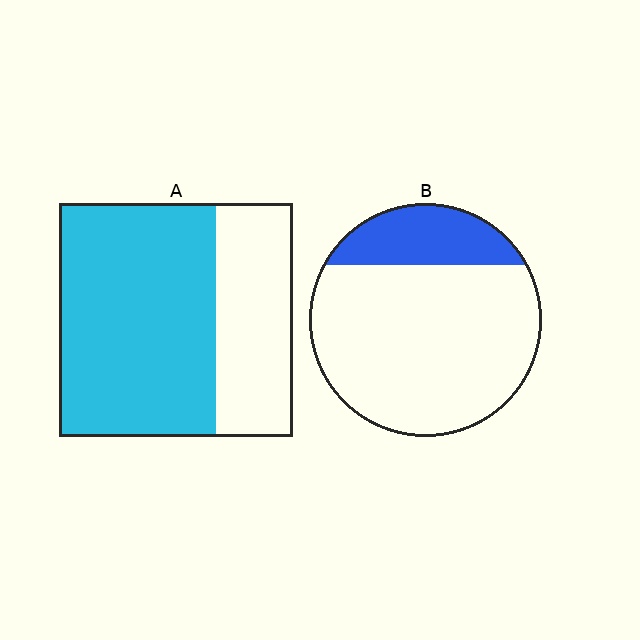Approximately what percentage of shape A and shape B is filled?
A is approximately 65% and B is approximately 20%.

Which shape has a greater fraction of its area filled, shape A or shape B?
Shape A.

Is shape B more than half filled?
No.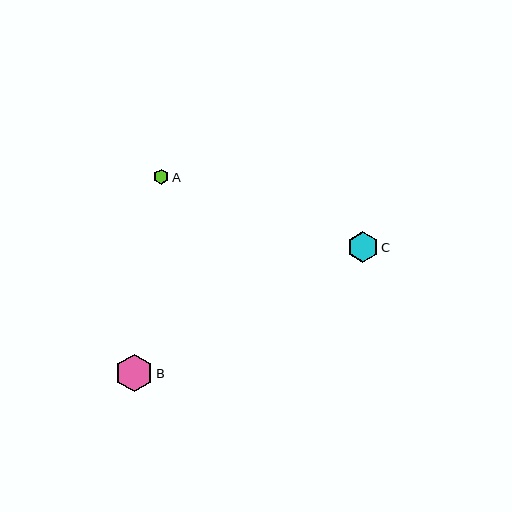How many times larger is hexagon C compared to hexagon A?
Hexagon C is approximately 2.1 times the size of hexagon A.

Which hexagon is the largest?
Hexagon B is the largest with a size of approximately 38 pixels.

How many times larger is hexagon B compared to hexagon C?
Hexagon B is approximately 1.2 times the size of hexagon C.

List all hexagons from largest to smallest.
From largest to smallest: B, C, A.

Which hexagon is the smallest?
Hexagon A is the smallest with a size of approximately 15 pixels.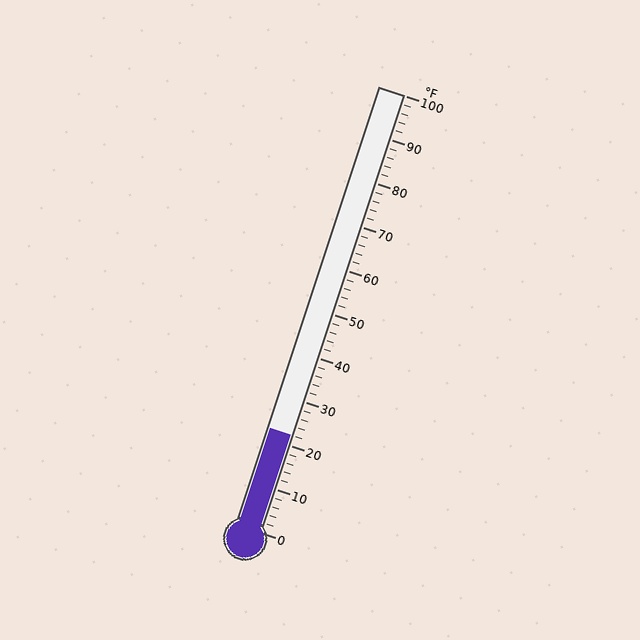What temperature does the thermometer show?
The thermometer shows approximately 22°F.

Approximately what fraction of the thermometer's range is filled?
The thermometer is filled to approximately 20% of its range.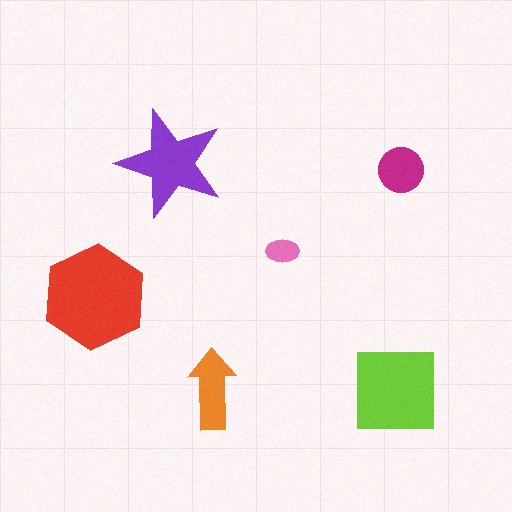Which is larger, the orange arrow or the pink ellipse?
The orange arrow.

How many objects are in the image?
There are 6 objects in the image.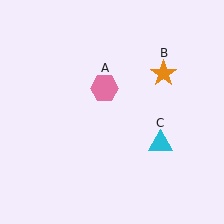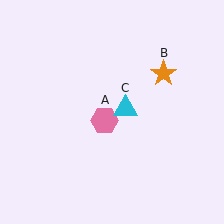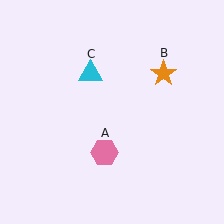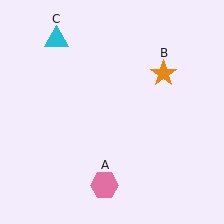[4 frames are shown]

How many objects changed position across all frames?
2 objects changed position: pink hexagon (object A), cyan triangle (object C).